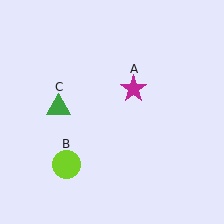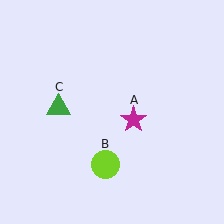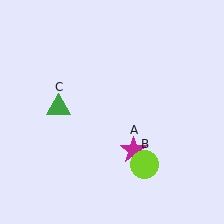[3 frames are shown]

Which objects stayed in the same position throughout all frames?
Green triangle (object C) remained stationary.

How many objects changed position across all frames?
2 objects changed position: magenta star (object A), lime circle (object B).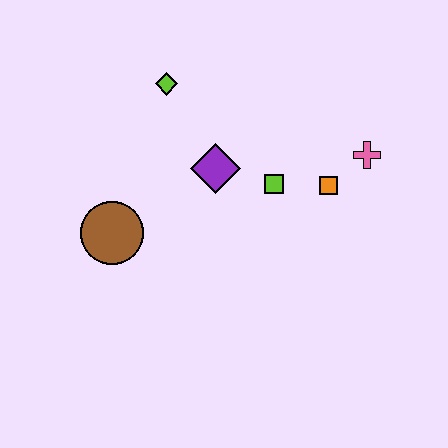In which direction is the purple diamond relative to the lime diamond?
The purple diamond is below the lime diamond.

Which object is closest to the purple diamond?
The lime square is closest to the purple diamond.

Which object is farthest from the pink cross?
The brown circle is farthest from the pink cross.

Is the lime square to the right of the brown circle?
Yes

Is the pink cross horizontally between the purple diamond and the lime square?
No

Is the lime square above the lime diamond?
No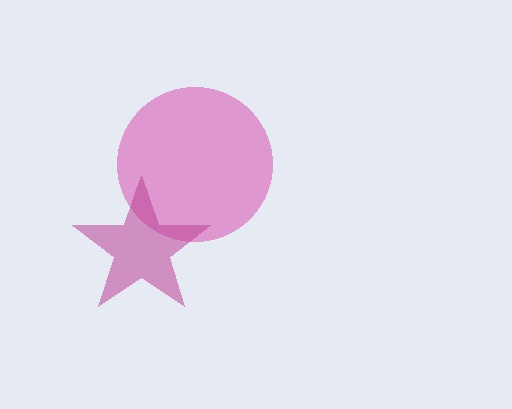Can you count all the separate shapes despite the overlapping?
Yes, there are 2 separate shapes.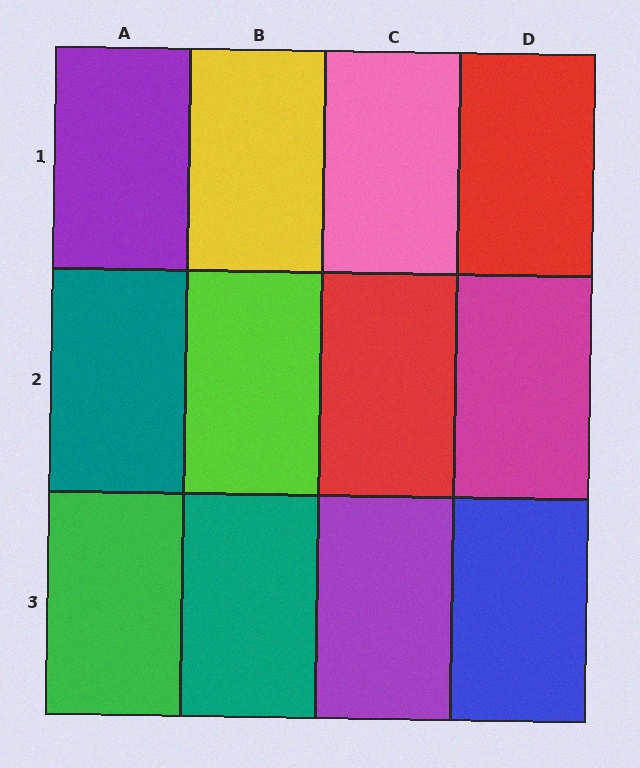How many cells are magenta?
1 cell is magenta.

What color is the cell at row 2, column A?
Teal.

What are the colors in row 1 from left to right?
Purple, yellow, pink, red.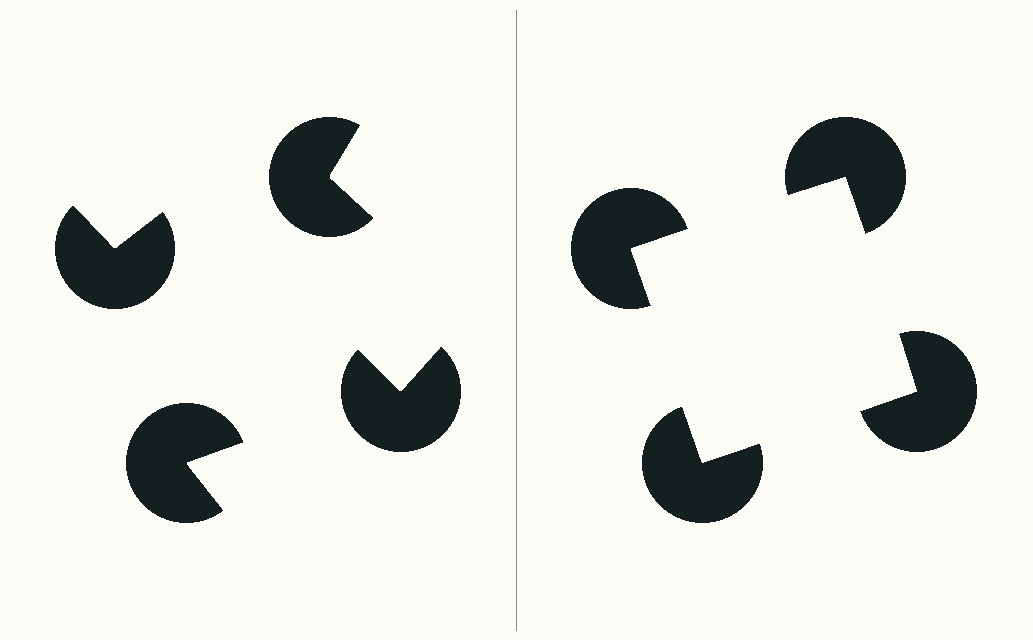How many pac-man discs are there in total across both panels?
8 — 4 on each side.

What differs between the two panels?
The pac-man discs are positioned identically on both sides; only the wedge orientations differ. On the right they align to a square; on the left they are misaligned.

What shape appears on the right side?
An illusory square.